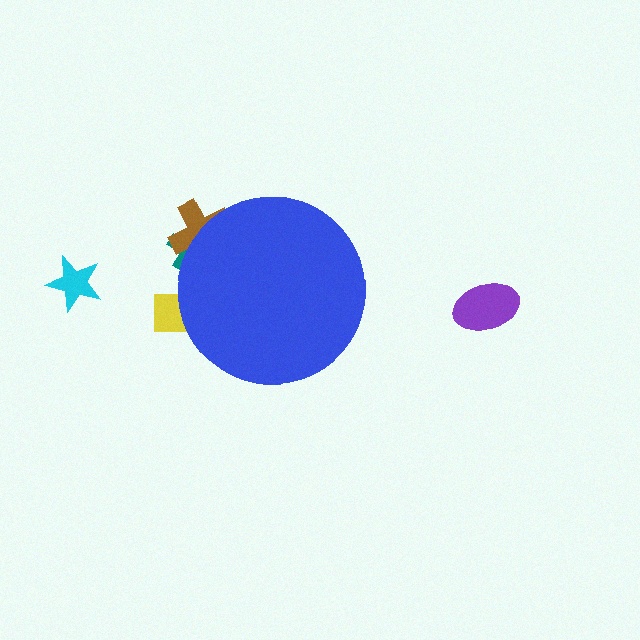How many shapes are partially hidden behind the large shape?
3 shapes are partially hidden.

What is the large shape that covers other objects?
A blue circle.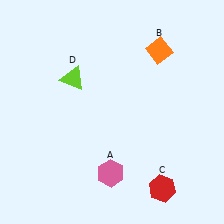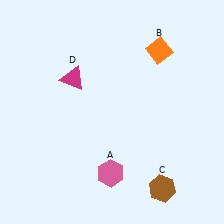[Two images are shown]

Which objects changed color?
C changed from red to brown. D changed from lime to magenta.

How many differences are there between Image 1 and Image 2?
There are 2 differences between the two images.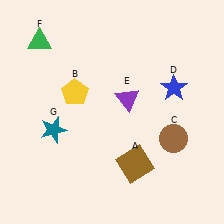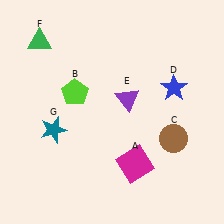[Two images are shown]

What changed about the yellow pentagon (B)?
In Image 1, B is yellow. In Image 2, it changed to lime.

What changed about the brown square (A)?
In Image 1, A is brown. In Image 2, it changed to magenta.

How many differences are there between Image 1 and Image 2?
There are 2 differences between the two images.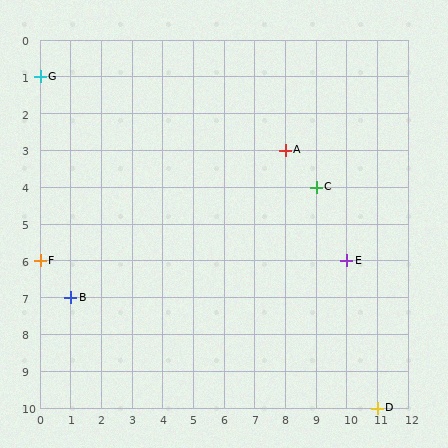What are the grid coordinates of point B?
Point B is at grid coordinates (1, 7).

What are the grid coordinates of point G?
Point G is at grid coordinates (0, 1).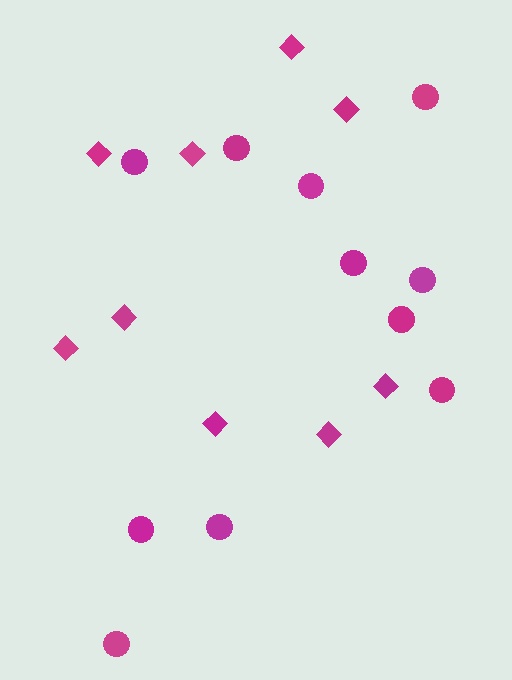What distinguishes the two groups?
There are 2 groups: one group of diamonds (9) and one group of circles (11).